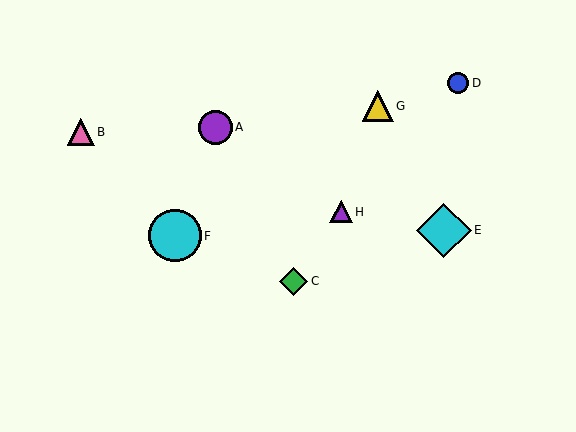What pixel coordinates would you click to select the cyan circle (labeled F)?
Click at (175, 236) to select the cyan circle F.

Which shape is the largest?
The cyan diamond (labeled E) is the largest.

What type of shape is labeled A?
Shape A is a purple circle.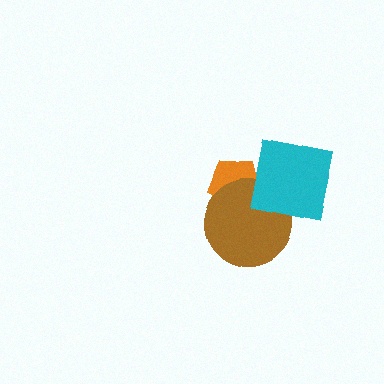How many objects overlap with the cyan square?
2 objects overlap with the cyan square.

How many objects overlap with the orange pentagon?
2 objects overlap with the orange pentagon.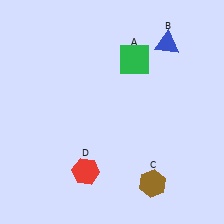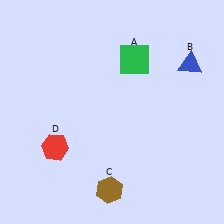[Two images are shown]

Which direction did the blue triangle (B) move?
The blue triangle (B) moved right.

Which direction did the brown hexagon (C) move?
The brown hexagon (C) moved left.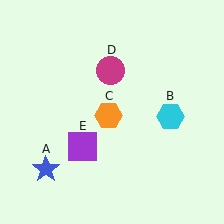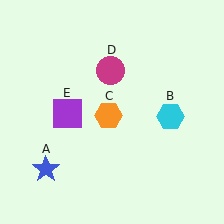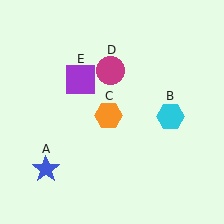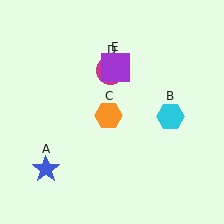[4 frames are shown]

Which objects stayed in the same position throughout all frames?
Blue star (object A) and cyan hexagon (object B) and orange hexagon (object C) and magenta circle (object D) remained stationary.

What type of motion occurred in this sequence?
The purple square (object E) rotated clockwise around the center of the scene.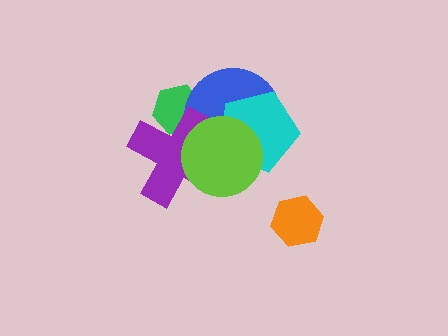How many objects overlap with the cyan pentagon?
2 objects overlap with the cyan pentagon.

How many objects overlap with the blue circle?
4 objects overlap with the blue circle.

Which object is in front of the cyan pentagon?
The lime circle is in front of the cyan pentagon.